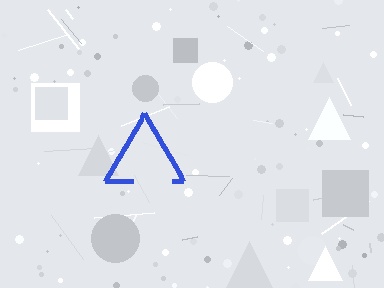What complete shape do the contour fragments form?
The contour fragments form a triangle.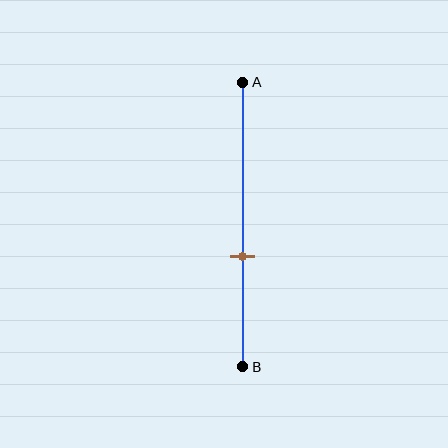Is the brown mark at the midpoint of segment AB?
No, the mark is at about 60% from A, not at the 50% midpoint.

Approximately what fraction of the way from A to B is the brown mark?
The brown mark is approximately 60% of the way from A to B.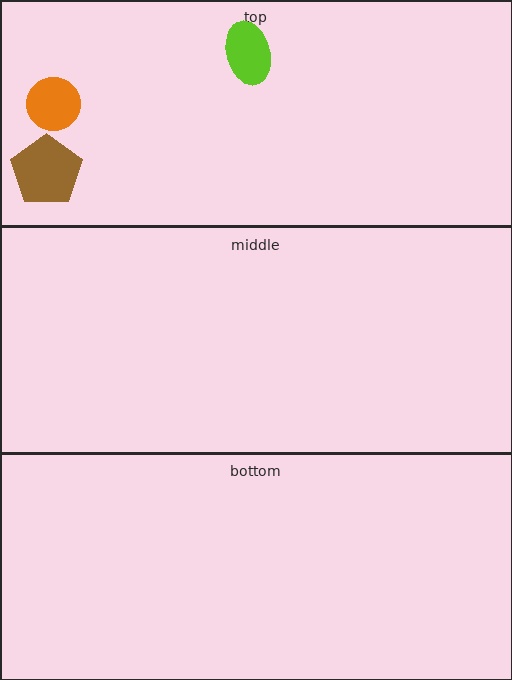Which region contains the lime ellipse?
The top region.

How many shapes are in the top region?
3.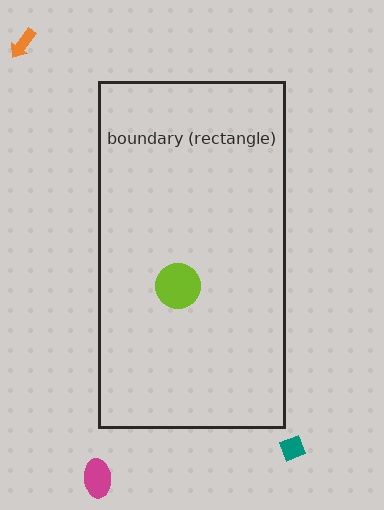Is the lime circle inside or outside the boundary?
Inside.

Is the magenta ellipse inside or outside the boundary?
Outside.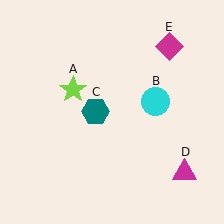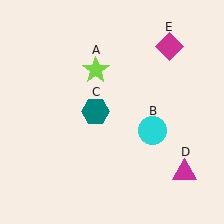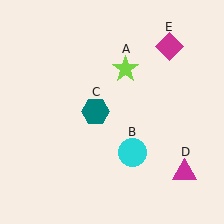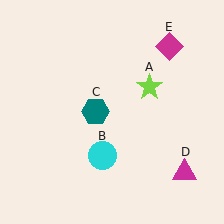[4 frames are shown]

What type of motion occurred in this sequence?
The lime star (object A), cyan circle (object B) rotated clockwise around the center of the scene.